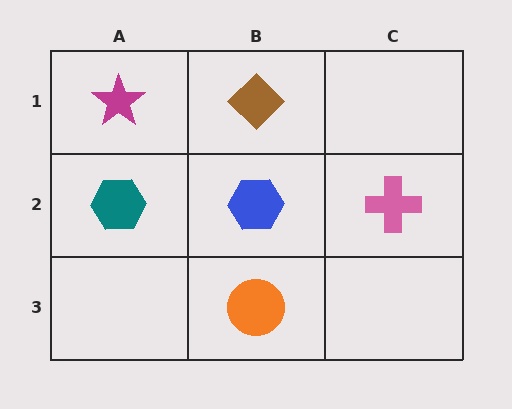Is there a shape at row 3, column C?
No, that cell is empty.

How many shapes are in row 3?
1 shape.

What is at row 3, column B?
An orange circle.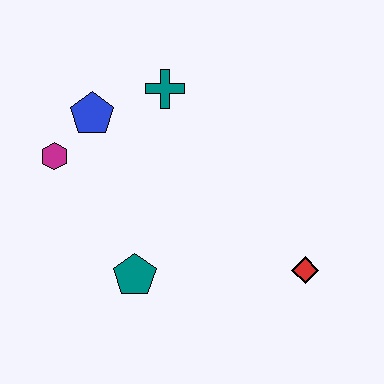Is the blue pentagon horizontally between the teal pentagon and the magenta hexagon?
Yes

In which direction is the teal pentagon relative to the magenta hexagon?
The teal pentagon is below the magenta hexagon.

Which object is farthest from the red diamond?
The magenta hexagon is farthest from the red diamond.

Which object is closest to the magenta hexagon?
The blue pentagon is closest to the magenta hexagon.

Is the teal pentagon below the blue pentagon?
Yes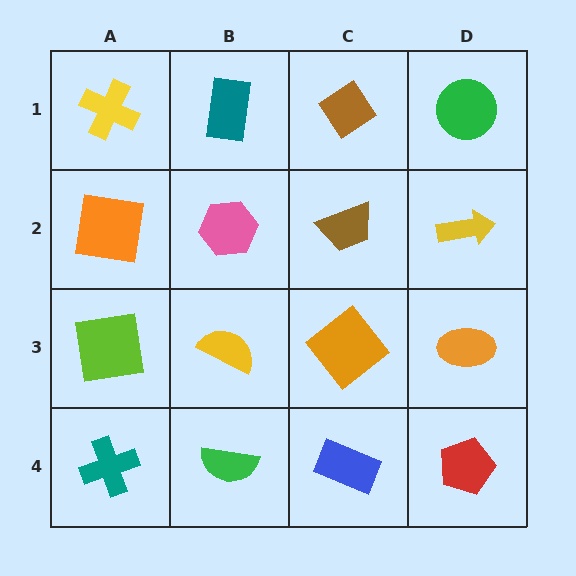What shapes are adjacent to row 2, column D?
A green circle (row 1, column D), an orange ellipse (row 3, column D), a brown trapezoid (row 2, column C).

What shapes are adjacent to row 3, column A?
An orange square (row 2, column A), a teal cross (row 4, column A), a yellow semicircle (row 3, column B).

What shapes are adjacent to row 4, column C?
An orange diamond (row 3, column C), a green semicircle (row 4, column B), a red pentagon (row 4, column D).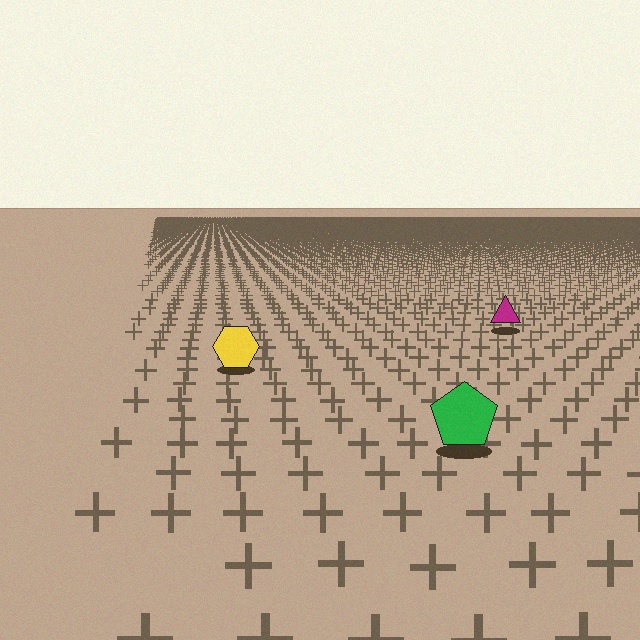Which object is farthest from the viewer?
The magenta triangle is farthest from the viewer. It appears smaller and the ground texture around it is denser.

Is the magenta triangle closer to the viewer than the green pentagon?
No. The green pentagon is closer — you can tell from the texture gradient: the ground texture is coarser near it.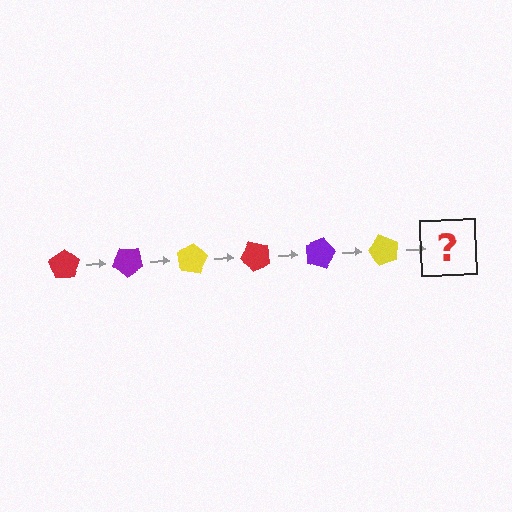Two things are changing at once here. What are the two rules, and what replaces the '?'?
The two rules are that it rotates 40 degrees each step and the color cycles through red, purple, and yellow. The '?' should be a red pentagon, rotated 240 degrees from the start.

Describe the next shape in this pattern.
It should be a red pentagon, rotated 240 degrees from the start.